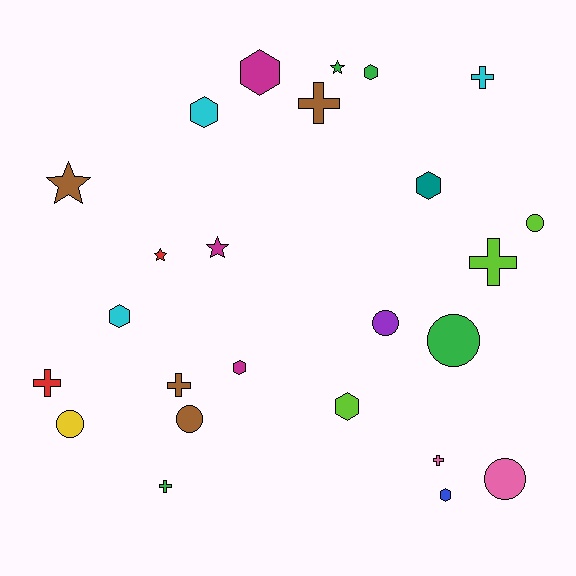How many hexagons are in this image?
There are 8 hexagons.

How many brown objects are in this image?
There are 4 brown objects.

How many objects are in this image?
There are 25 objects.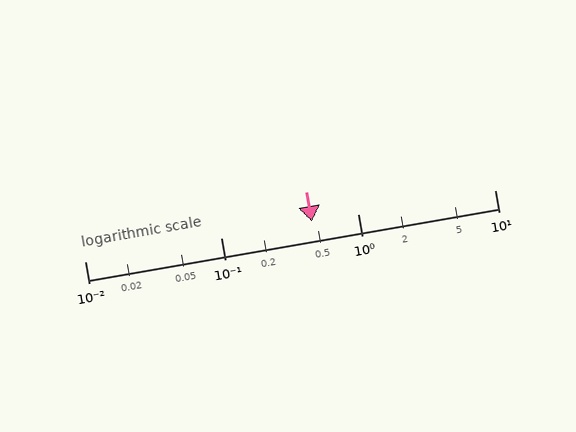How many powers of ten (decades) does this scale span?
The scale spans 3 decades, from 0.01 to 10.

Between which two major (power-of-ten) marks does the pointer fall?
The pointer is between 0.1 and 1.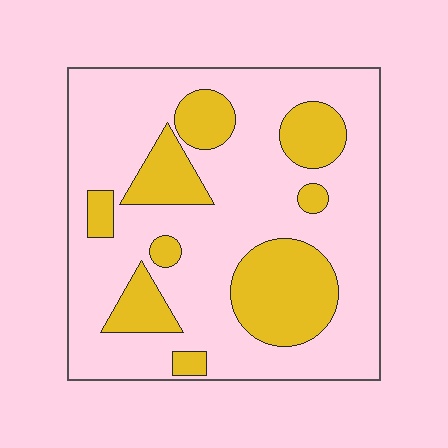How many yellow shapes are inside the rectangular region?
9.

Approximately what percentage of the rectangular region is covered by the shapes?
Approximately 25%.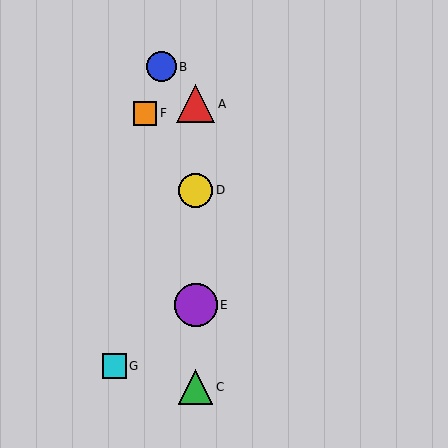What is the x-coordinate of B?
Object B is at x≈162.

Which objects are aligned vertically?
Objects A, C, D, E are aligned vertically.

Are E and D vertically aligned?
Yes, both are at x≈196.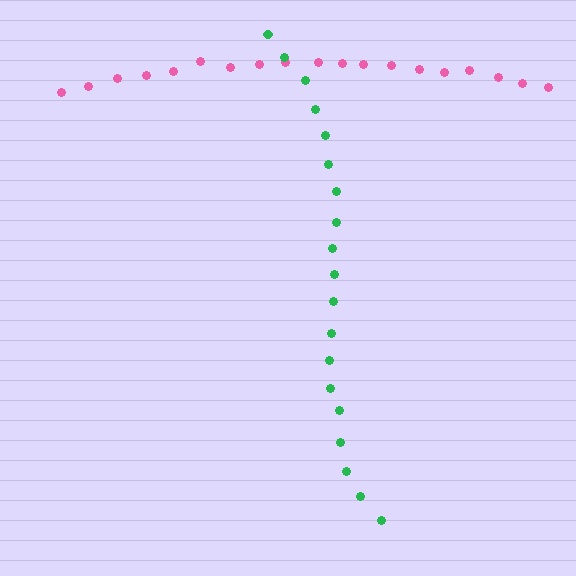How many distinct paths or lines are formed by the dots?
There are 2 distinct paths.